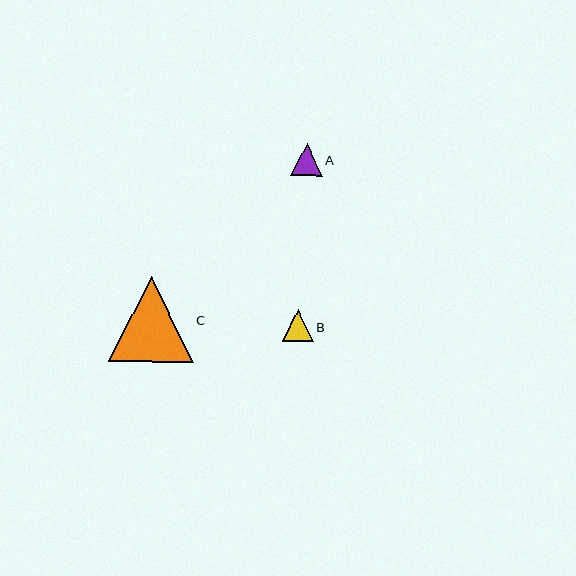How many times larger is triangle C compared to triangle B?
Triangle C is approximately 2.7 times the size of triangle B.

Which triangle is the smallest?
Triangle B is the smallest with a size of approximately 31 pixels.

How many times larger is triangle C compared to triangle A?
Triangle C is approximately 2.7 times the size of triangle A.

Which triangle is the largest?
Triangle C is the largest with a size of approximately 85 pixels.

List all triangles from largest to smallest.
From largest to smallest: C, A, B.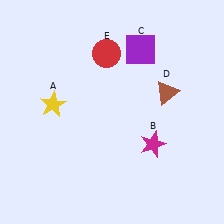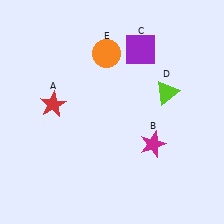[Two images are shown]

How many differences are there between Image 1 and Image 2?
There are 3 differences between the two images.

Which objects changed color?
A changed from yellow to red. D changed from brown to lime. E changed from red to orange.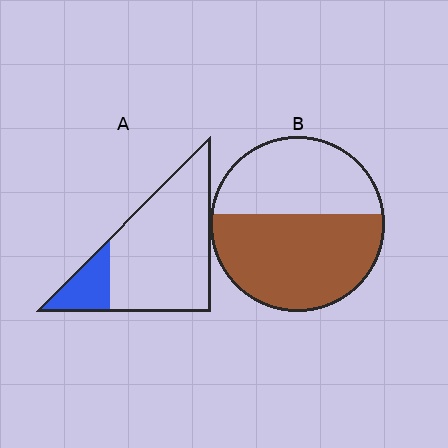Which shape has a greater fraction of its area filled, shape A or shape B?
Shape B.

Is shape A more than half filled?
No.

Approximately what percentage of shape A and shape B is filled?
A is approximately 20% and B is approximately 55%.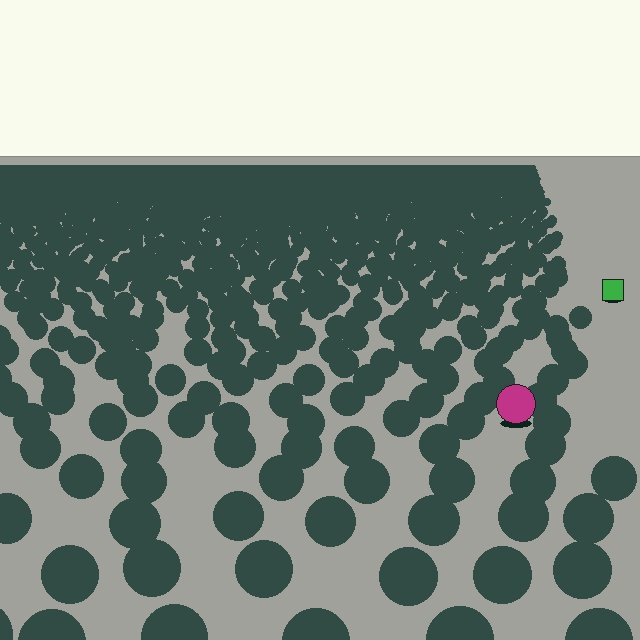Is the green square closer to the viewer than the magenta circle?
No. The magenta circle is closer — you can tell from the texture gradient: the ground texture is coarser near it.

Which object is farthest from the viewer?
The green square is farthest from the viewer. It appears smaller and the ground texture around it is denser.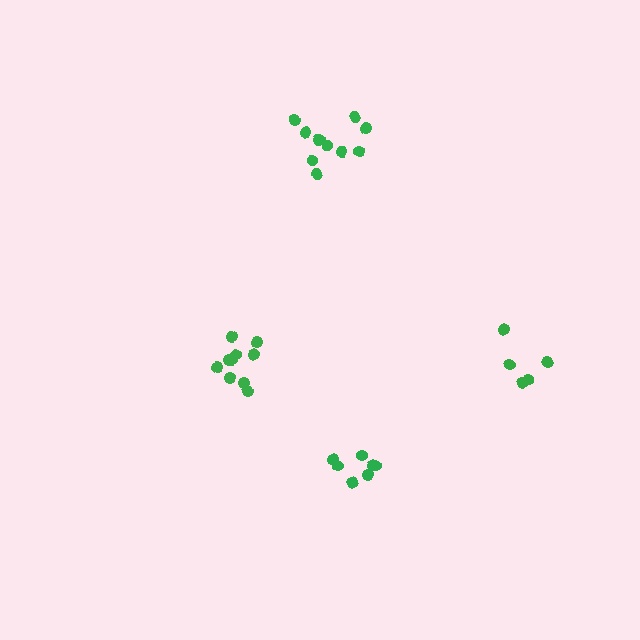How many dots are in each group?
Group 1: 5 dots, Group 2: 7 dots, Group 3: 10 dots, Group 4: 11 dots (33 total).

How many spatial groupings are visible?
There are 4 spatial groupings.